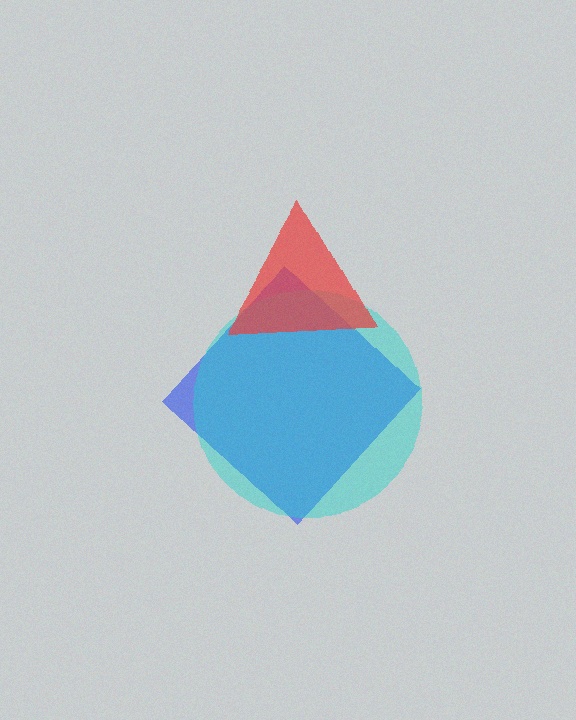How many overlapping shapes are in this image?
There are 3 overlapping shapes in the image.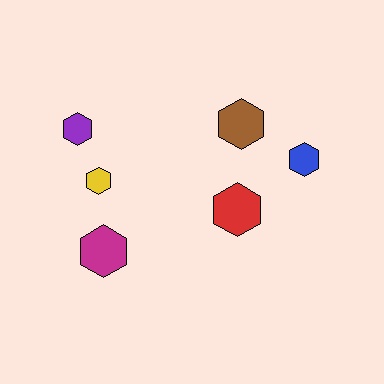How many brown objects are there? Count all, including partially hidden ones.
There is 1 brown object.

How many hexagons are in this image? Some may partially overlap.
There are 6 hexagons.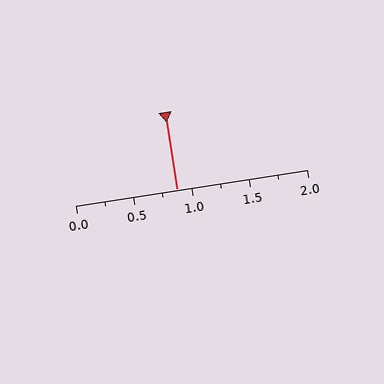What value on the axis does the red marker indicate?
The marker indicates approximately 0.88.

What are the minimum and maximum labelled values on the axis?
The axis runs from 0.0 to 2.0.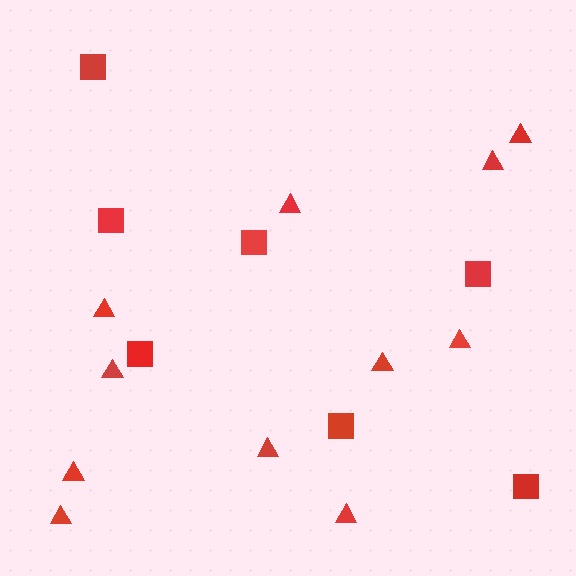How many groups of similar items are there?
There are 2 groups: one group of triangles (11) and one group of squares (7).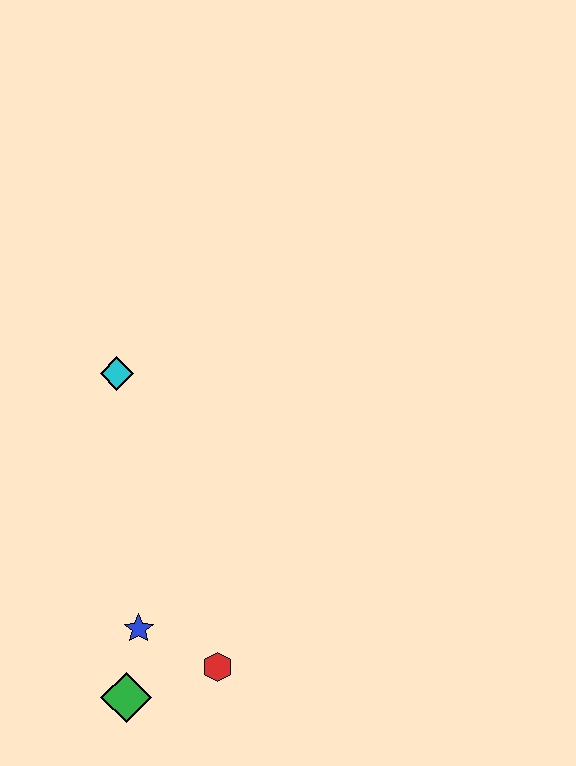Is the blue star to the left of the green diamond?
No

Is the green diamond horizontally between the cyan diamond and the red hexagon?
Yes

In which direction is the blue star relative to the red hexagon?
The blue star is to the left of the red hexagon.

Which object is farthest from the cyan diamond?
The green diamond is farthest from the cyan diamond.